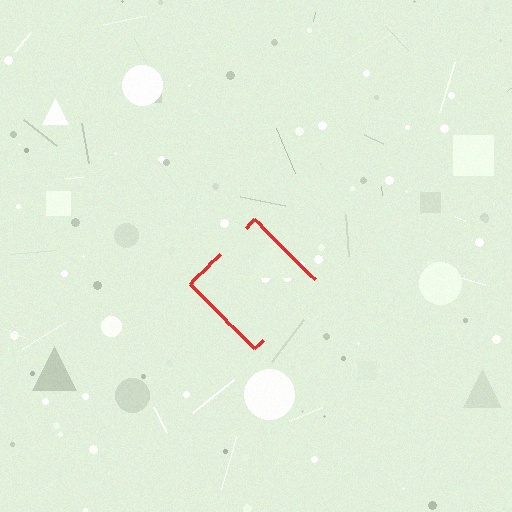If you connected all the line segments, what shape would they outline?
They would outline a diamond.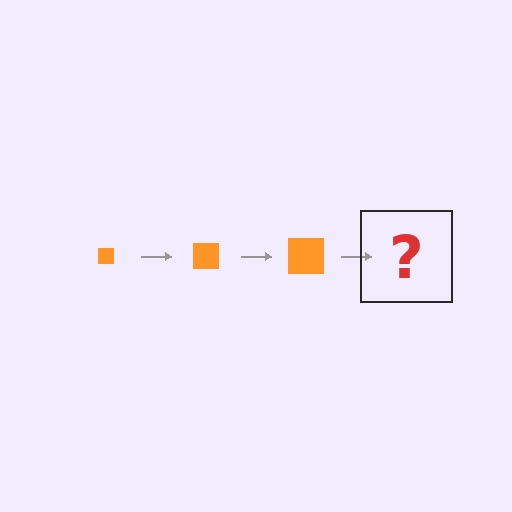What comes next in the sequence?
The next element should be an orange square, larger than the previous one.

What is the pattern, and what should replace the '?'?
The pattern is that the square gets progressively larger each step. The '?' should be an orange square, larger than the previous one.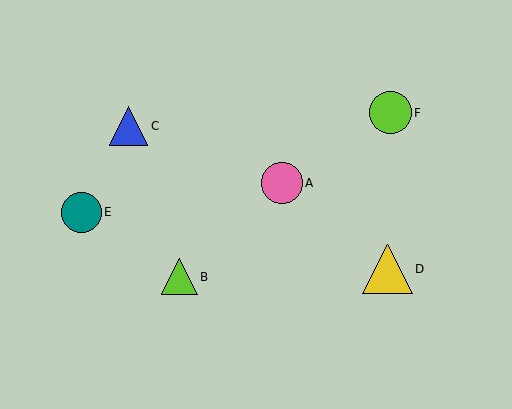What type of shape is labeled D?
Shape D is a yellow triangle.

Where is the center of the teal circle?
The center of the teal circle is at (81, 212).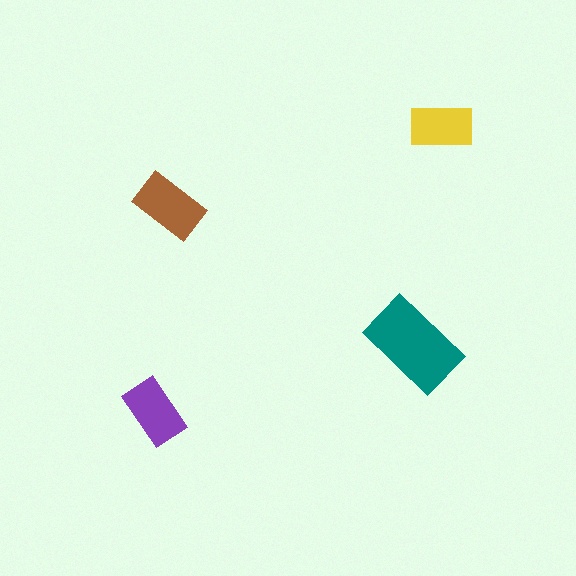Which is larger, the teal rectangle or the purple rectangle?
The teal one.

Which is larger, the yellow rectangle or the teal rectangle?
The teal one.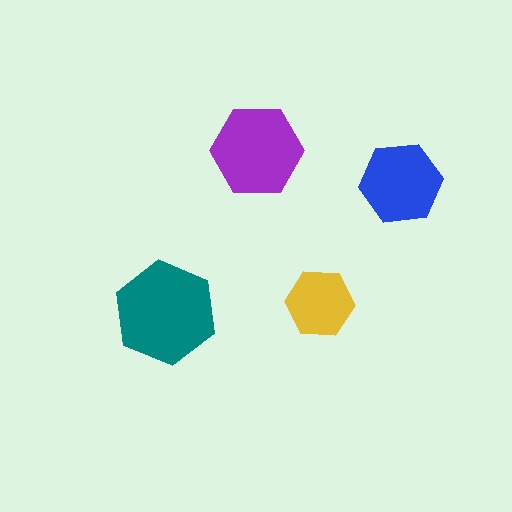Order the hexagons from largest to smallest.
the teal one, the purple one, the blue one, the yellow one.